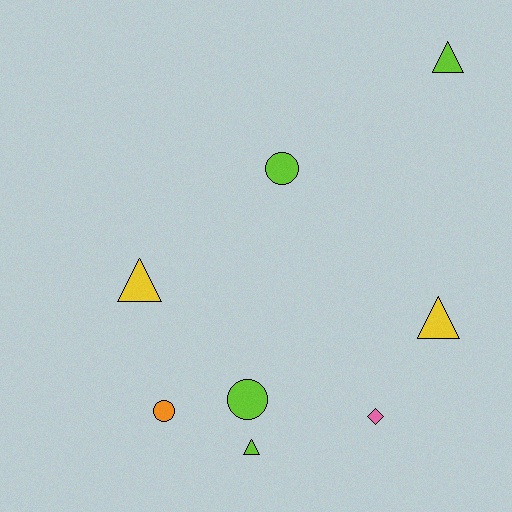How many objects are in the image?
There are 8 objects.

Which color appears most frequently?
Lime, with 4 objects.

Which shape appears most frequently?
Triangle, with 4 objects.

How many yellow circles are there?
There are no yellow circles.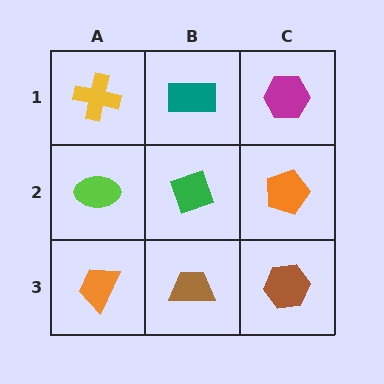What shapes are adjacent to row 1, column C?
An orange pentagon (row 2, column C), a teal rectangle (row 1, column B).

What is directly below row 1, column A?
A lime ellipse.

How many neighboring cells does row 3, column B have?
3.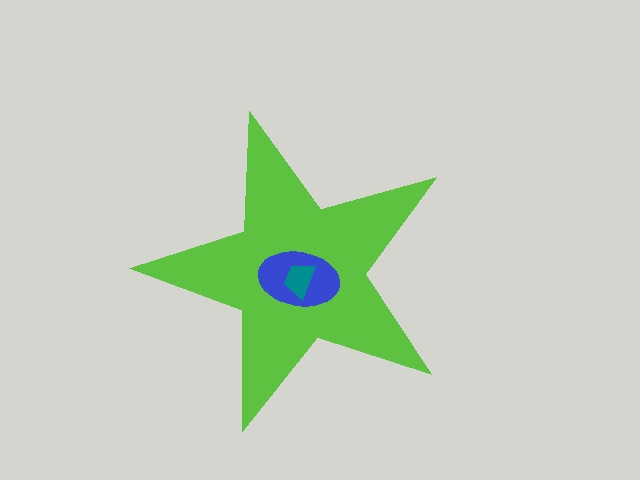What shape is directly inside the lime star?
The blue ellipse.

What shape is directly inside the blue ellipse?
The teal trapezoid.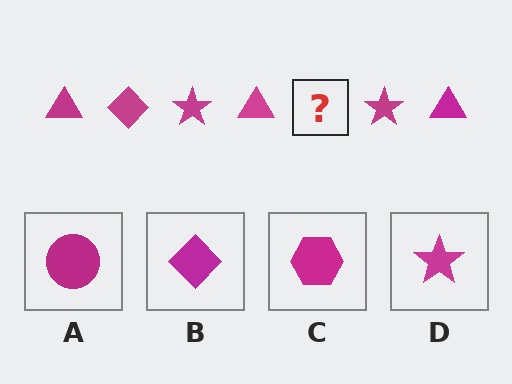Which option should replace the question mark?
Option B.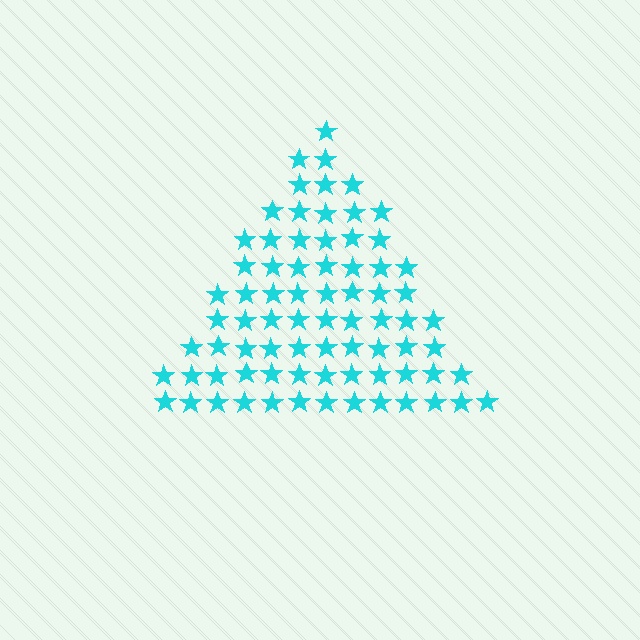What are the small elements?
The small elements are stars.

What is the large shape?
The large shape is a triangle.